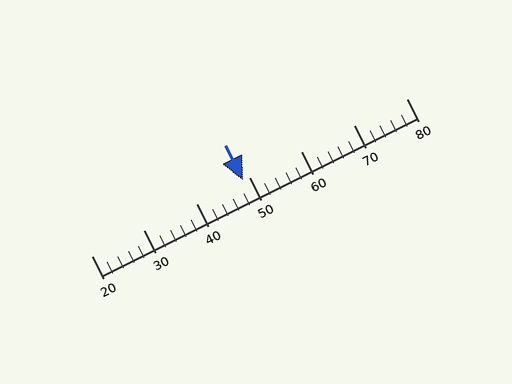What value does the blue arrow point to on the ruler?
The blue arrow points to approximately 49.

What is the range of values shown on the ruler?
The ruler shows values from 20 to 80.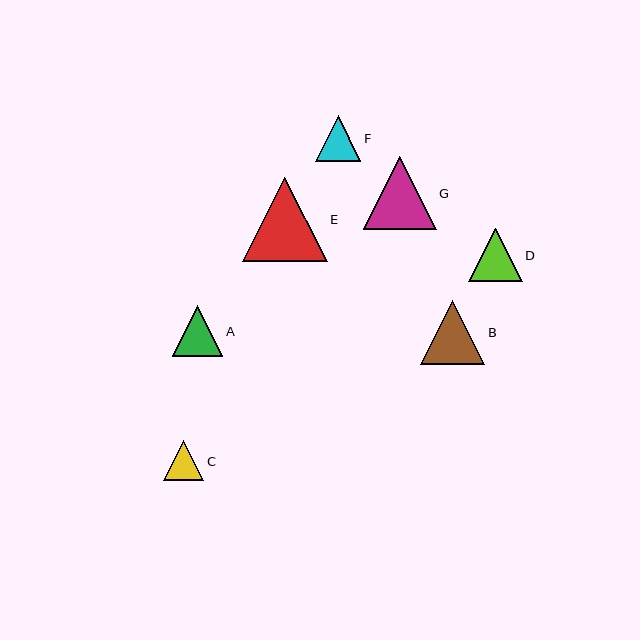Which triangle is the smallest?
Triangle C is the smallest with a size of approximately 40 pixels.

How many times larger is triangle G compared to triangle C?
Triangle G is approximately 1.8 times the size of triangle C.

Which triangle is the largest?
Triangle E is the largest with a size of approximately 84 pixels.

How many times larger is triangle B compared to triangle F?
Triangle B is approximately 1.4 times the size of triangle F.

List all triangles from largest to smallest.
From largest to smallest: E, G, B, D, A, F, C.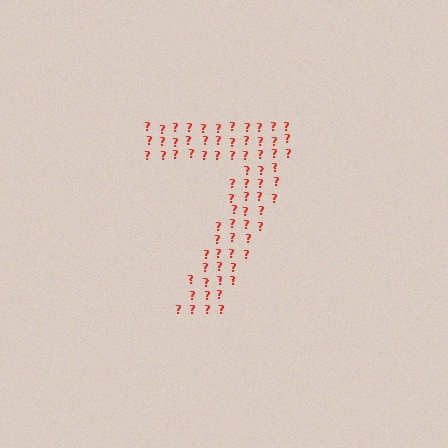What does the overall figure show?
The overall figure shows the digit 7.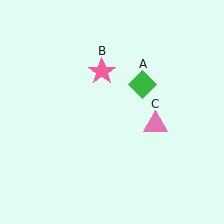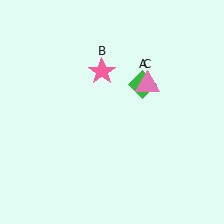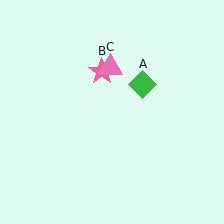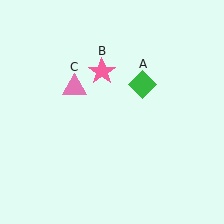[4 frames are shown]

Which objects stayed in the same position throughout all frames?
Green diamond (object A) and pink star (object B) remained stationary.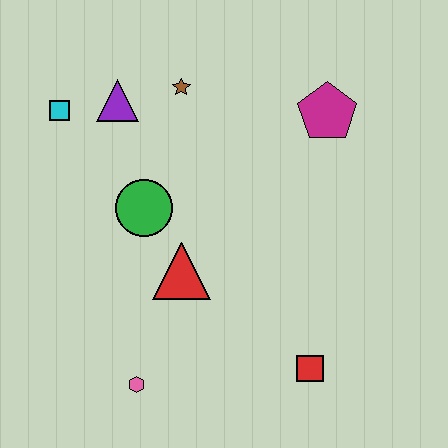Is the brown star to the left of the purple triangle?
No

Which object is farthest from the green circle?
The red square is farthest from the green circle.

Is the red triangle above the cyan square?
No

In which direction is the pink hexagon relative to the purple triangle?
The pink hexagon is below the purple triangle.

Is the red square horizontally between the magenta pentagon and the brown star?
Yes